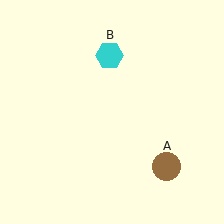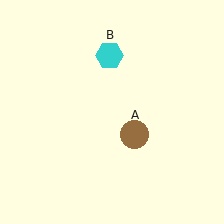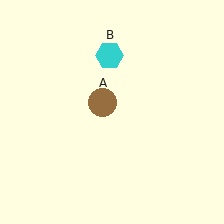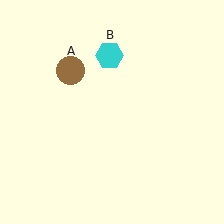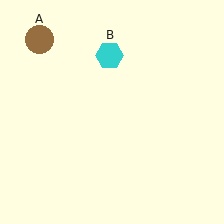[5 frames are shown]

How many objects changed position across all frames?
1 object changed position: brown circle (object A).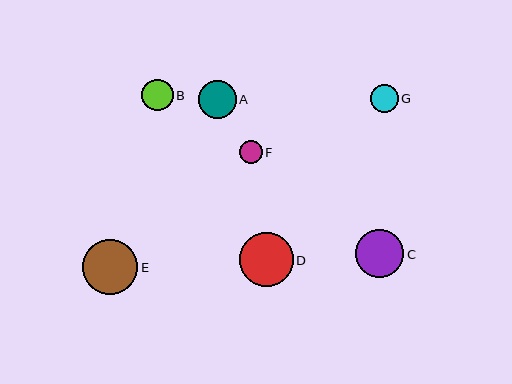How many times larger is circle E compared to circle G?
Circle E is approximately 2.0 times the size of circle G.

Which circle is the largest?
Circle E is the largest with a size of approximately 55 pixels.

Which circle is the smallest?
Circle F is the smallest with a size of approximately 23 pixels.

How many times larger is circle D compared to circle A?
Circle D is approximately 1.4 times the size of circle A.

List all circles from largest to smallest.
From largest to smallest: E, D, C, A, B, G, F.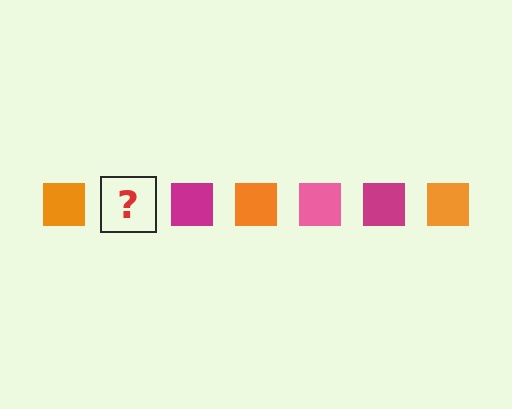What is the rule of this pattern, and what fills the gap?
The rule is that the pattern cycles through orange, pink, magenta squares. The gap should be filled with a pink square.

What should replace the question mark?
The question mark should be replaced with a pink square.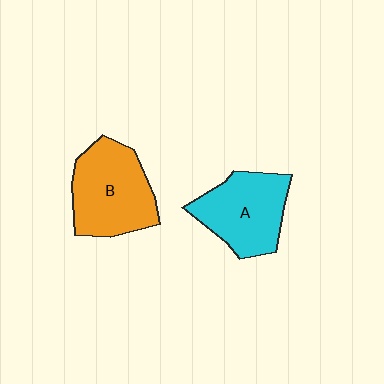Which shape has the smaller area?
Shape A (cyan).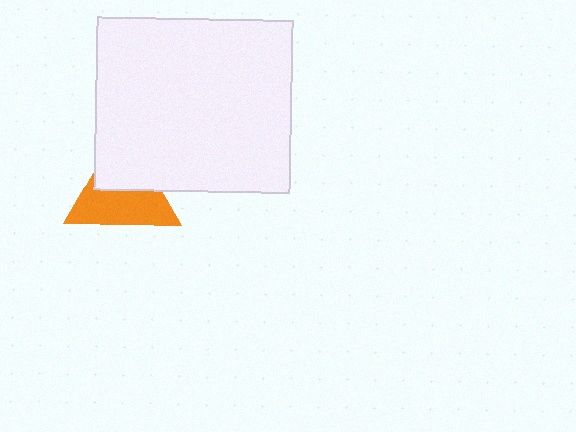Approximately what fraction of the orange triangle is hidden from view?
Roughly 43% of the orange triangle is hidden behind the white rectangle.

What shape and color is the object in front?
The object in front is a white rectangle.